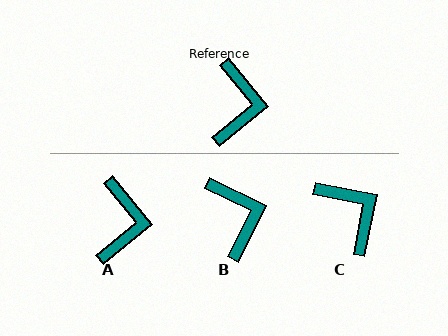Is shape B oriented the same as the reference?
No, it is off by about 25 degrees.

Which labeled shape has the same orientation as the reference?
A.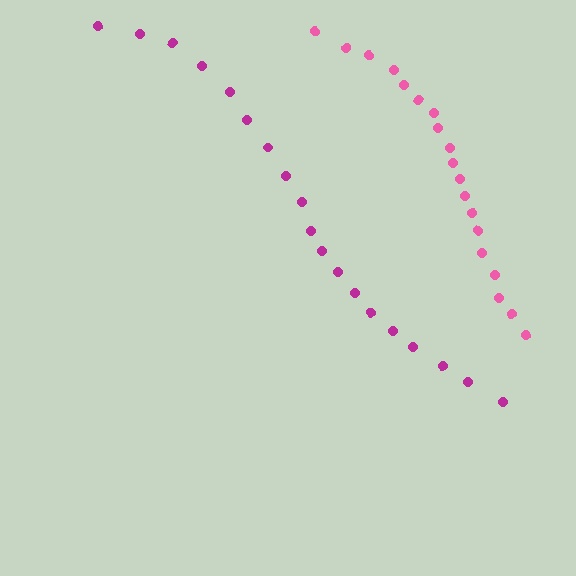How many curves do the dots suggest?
There are 2 distinct paths.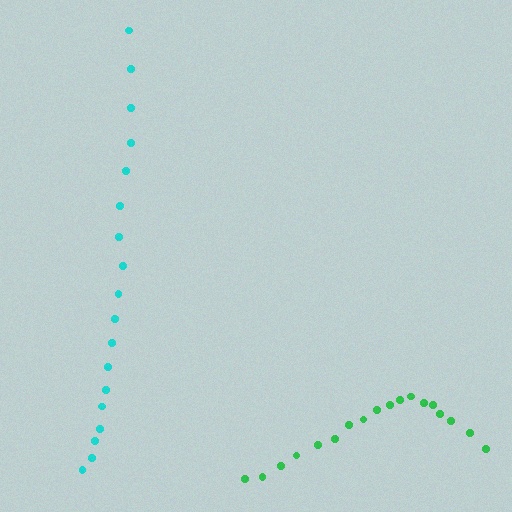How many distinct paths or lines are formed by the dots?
There are 2 distinct paths.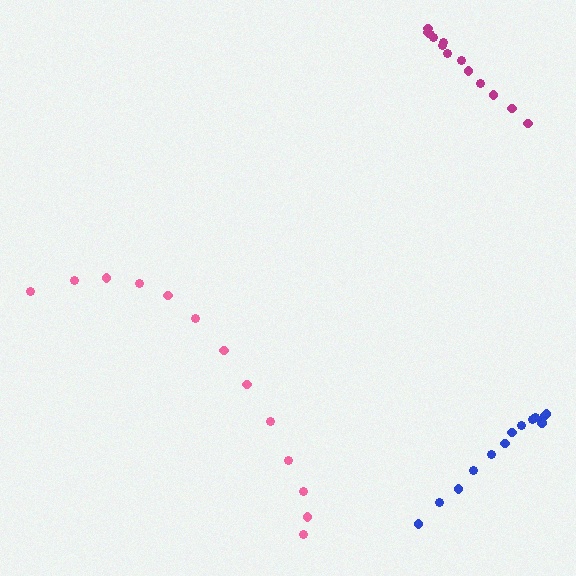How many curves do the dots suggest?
There are 3 distinct paths.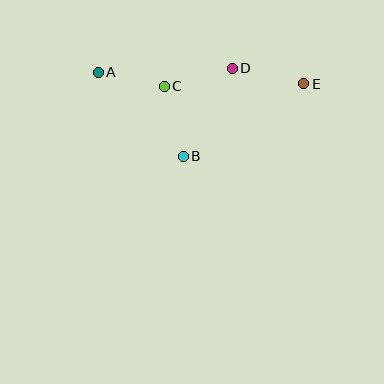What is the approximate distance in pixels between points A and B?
The distance between A and B is approximately 119 pixels.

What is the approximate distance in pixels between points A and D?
The distance between A and D is approximately 134 pixels.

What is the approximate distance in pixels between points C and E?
The distance between C and E is approximately 140 pixels.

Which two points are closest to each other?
Points A and C are closest to each other.